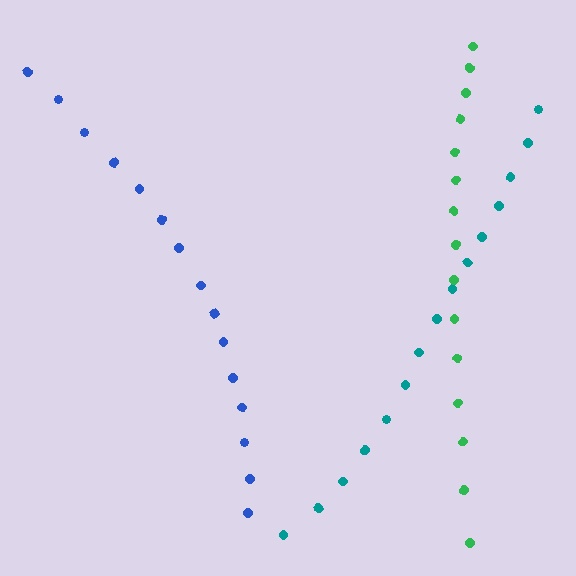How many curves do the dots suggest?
There are 3 distinct paths.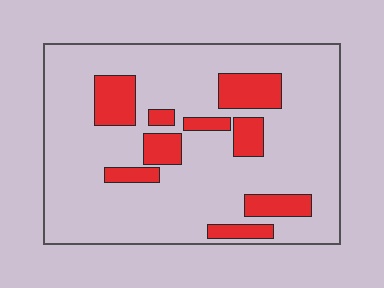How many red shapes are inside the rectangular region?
9.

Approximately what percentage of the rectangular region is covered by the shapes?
Approximately 20%.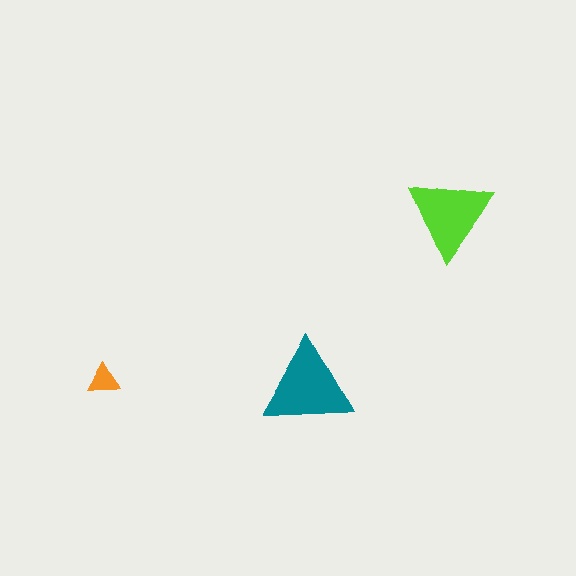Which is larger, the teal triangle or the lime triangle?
The teal one.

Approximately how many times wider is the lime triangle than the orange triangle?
About 2.5 times wider.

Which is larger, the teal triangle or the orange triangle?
The teal one.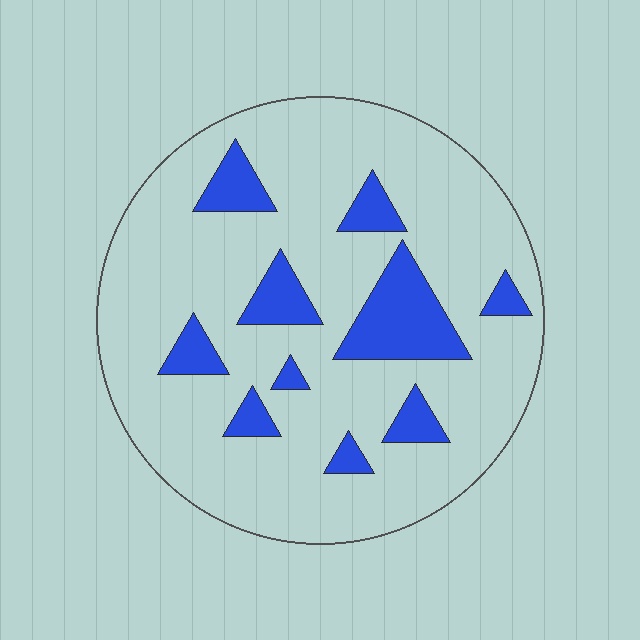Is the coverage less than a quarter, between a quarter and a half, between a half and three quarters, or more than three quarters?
Less than a quarter.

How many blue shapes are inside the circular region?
10.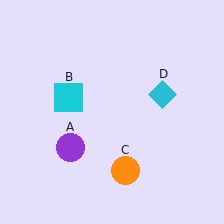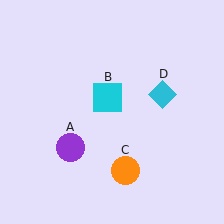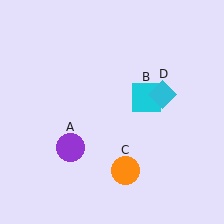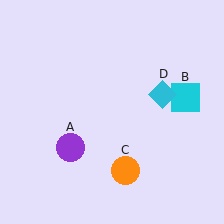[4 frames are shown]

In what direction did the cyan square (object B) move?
The cyan square (object B) moved right.